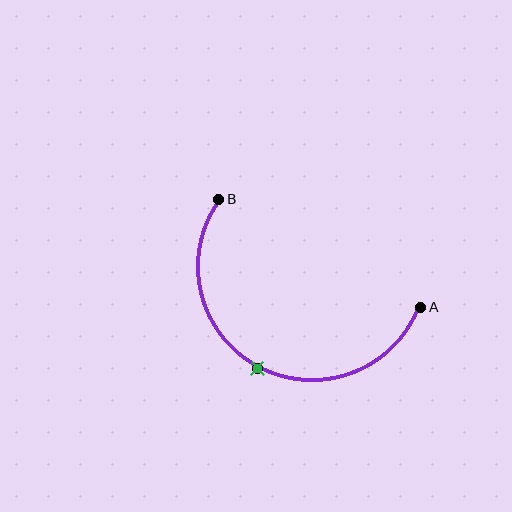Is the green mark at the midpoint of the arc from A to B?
Yes. The green mark lies on the arc at equal arc-length from both A and B — it is the arc midpoint.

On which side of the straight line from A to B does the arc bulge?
The arc bulges below the straight line connecting A and B.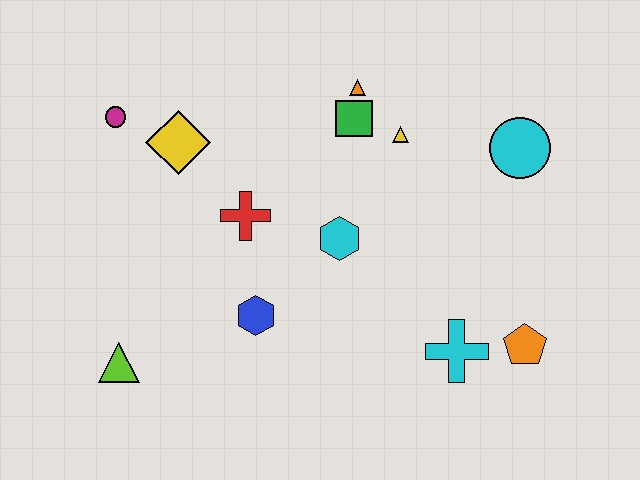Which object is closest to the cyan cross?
The orange pentagon is closest to the cyan cross.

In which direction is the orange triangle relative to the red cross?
The orange triangle is above the red cross.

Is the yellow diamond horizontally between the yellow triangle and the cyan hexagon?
No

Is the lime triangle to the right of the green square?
No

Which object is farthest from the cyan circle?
The lime triangle is farthest from the cyan circle.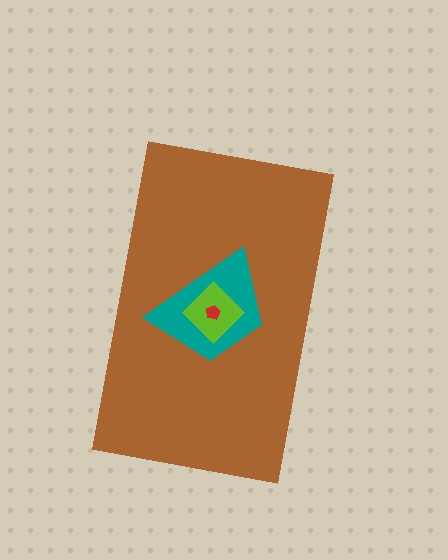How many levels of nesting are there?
4.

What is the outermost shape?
The brown rectangle.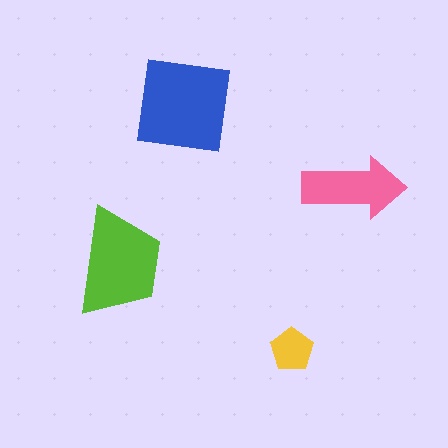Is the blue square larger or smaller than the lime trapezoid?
Larger.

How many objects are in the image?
There are 4 objects in the image.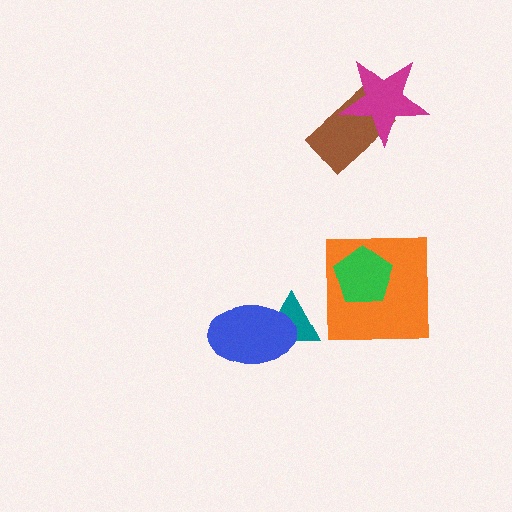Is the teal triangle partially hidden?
Yes, it is partially covered by another shape.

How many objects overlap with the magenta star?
1 object overlaps with the magenta star.